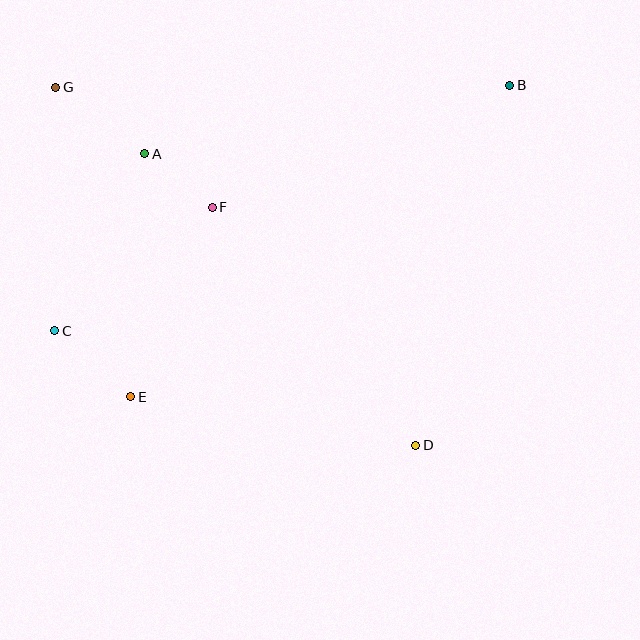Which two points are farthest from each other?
Points B and C are farthest from each other.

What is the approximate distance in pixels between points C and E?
The distance between C and E is approximately 100 pixels.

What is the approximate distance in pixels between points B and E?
The distance between B and E is approximately 491 pixels.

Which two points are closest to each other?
Points A and F are closest to each other.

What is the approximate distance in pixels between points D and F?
The distance between D and F is approximately 313 pixels.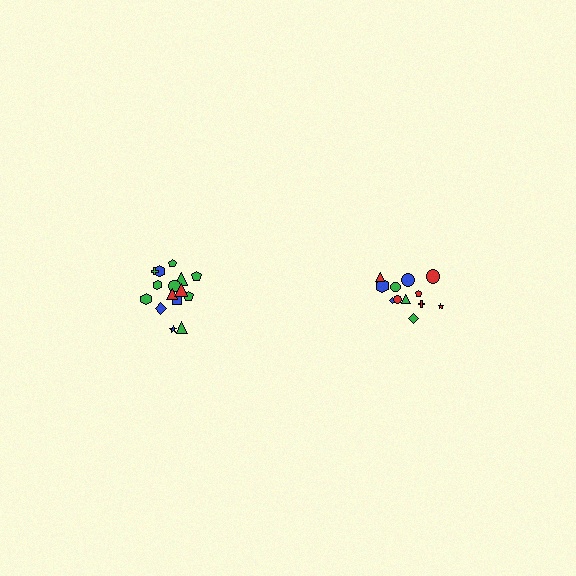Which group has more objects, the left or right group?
The left group.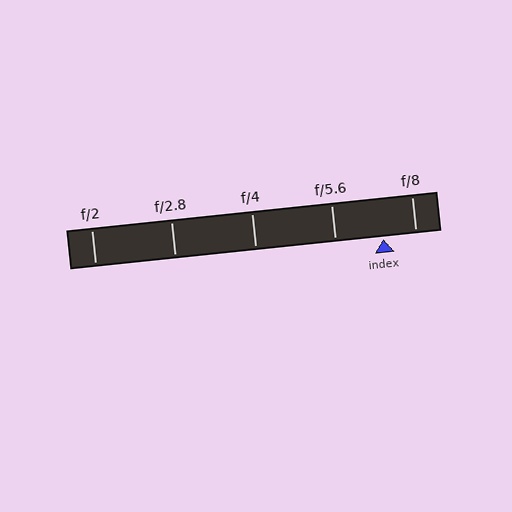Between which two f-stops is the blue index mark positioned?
The index mark is between f/5.6 and f/8.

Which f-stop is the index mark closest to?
The index mark is closest to f/8.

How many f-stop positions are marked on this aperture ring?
There are 5 f-stop positions marked.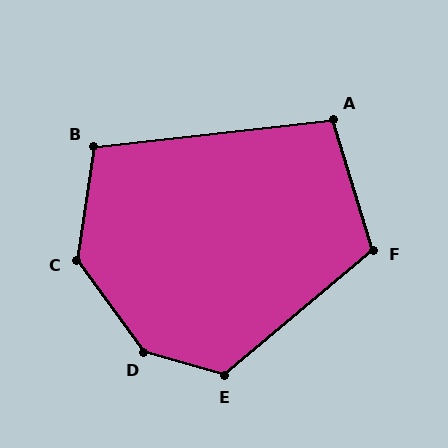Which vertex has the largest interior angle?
D, at approximately 142 degrees.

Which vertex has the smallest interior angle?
A, at approximately 100 degrees.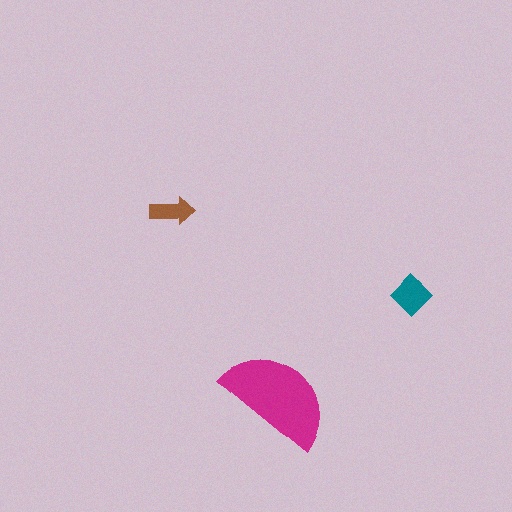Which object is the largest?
The magenta semicircle.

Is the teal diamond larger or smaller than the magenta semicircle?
Smaller.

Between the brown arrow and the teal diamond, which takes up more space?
The teal diamond.